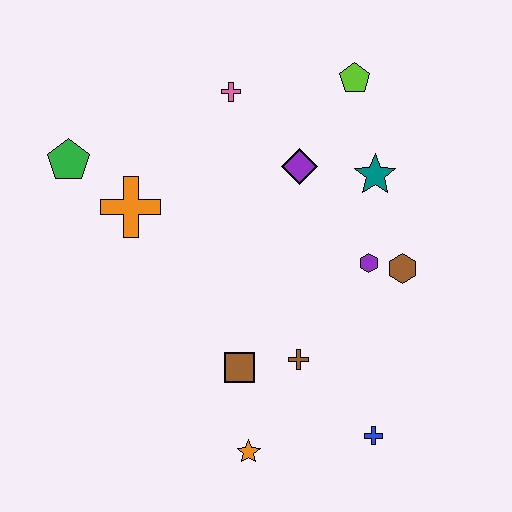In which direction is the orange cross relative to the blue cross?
The orange cross is to the left of the blue cross.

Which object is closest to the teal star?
The purple diamond is closest to the teal star.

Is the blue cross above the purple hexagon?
No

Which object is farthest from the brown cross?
The green pentagon is farthest from the brown cross.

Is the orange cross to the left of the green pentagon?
No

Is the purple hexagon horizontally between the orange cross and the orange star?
No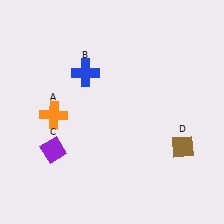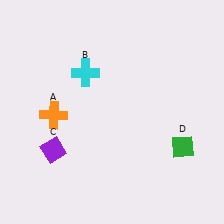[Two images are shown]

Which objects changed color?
B changed from blue to cyan. D changed from brown to green.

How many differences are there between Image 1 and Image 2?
There are 2 differences between the two images.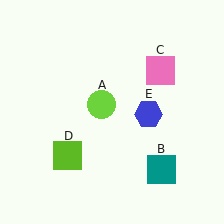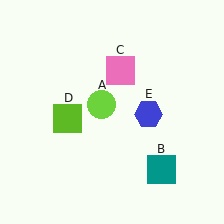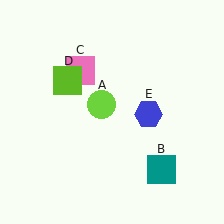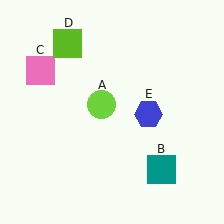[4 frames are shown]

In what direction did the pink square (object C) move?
The pink square (object C) moved left.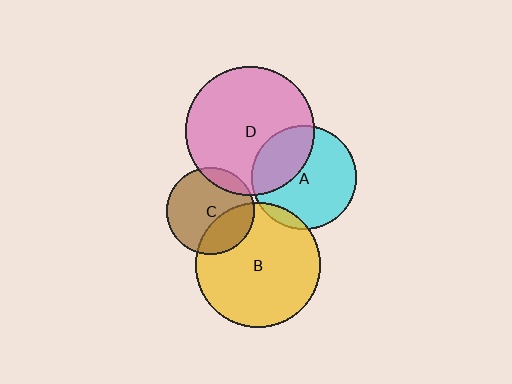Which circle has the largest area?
Circle D (pink).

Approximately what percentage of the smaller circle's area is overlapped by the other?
Approximately 30%.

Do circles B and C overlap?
Yes.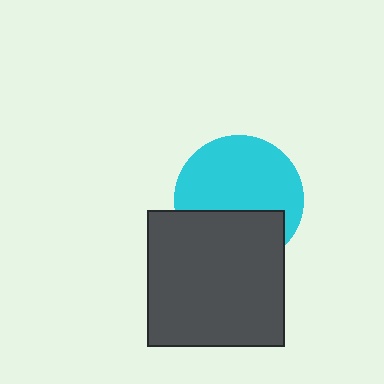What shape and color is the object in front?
The object in front is a dark gray square.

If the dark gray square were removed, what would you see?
You would see the complete cyan circle.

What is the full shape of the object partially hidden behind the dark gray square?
The partially hidden object is a cyan circle.